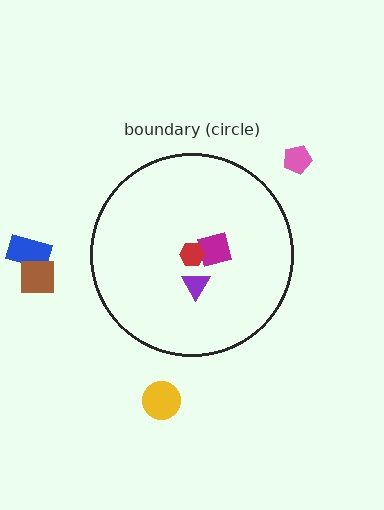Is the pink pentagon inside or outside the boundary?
Outside.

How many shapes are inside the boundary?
3 inside, 4 outside.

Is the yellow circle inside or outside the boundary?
Outside.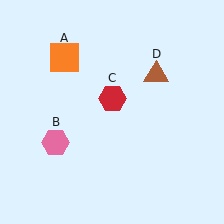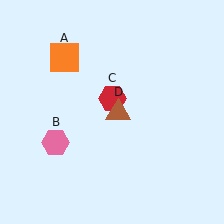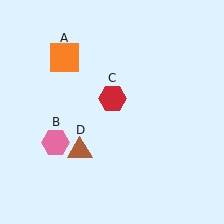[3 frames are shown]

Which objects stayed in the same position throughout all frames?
Orange square (object A) and pink hexagon (object B) and red hexagon (object C) remained stationary.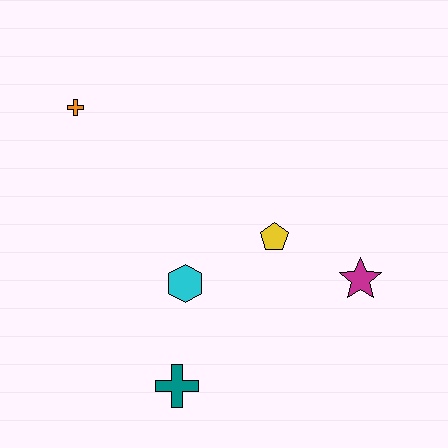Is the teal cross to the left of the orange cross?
No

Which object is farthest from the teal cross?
The orange cross is farthest from the teal cross.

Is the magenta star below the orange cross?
Yes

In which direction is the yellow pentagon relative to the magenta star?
The yellow pentagon is to the left of the magenta star.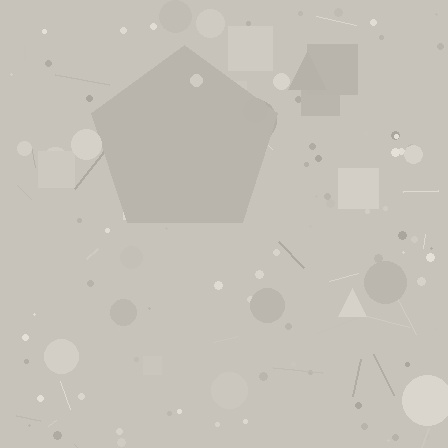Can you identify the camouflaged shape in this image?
The camouflaged shape is a pentagon.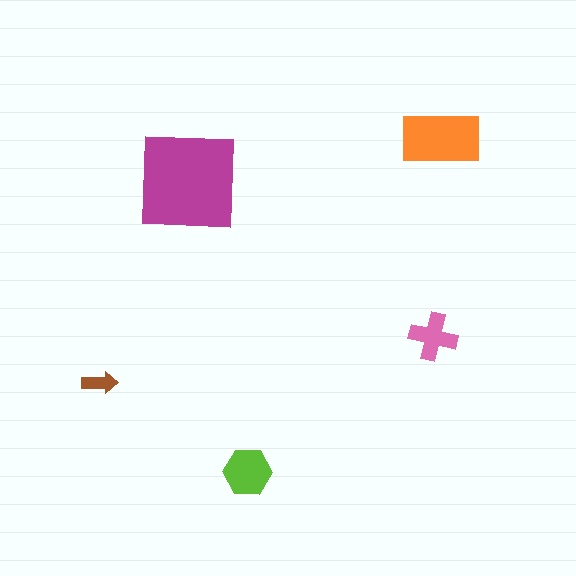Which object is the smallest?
The brown arrow.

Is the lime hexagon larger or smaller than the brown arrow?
Larger.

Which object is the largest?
The magenta square.